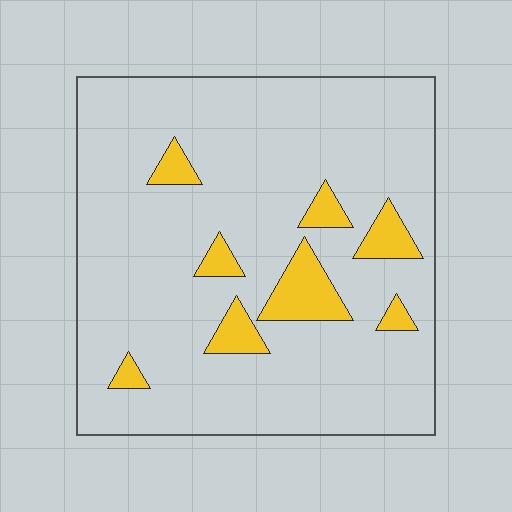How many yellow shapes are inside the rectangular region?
8.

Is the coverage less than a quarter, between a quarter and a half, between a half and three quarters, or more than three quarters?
Less than a quarter.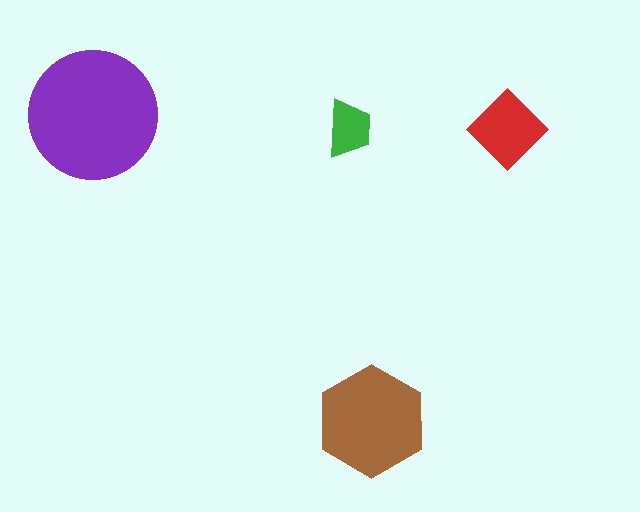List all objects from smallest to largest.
The green trapezoid, the red diamond, the brown hexagon, the purple circle.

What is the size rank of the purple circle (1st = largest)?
1st.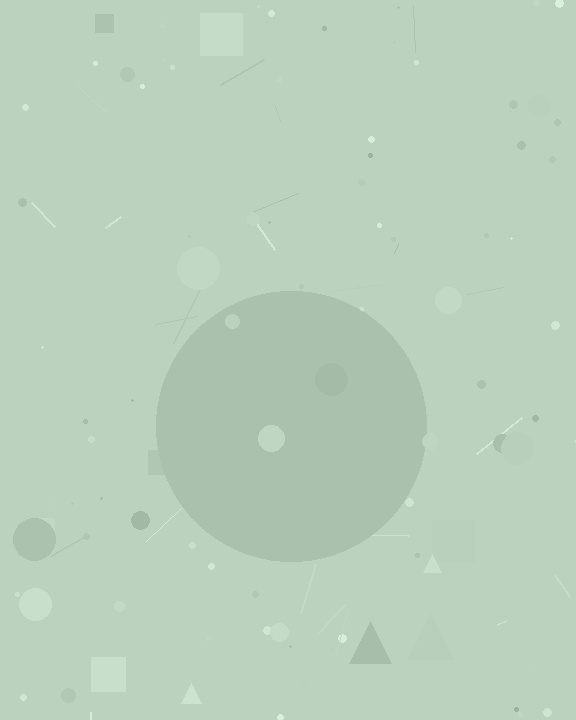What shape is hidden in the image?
A circle is hidden in the image.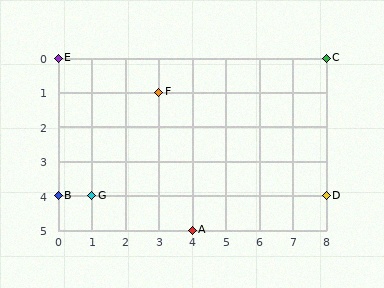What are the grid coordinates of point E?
Point E is at grid coordinates (0, 0).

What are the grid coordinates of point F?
Point F is at grid coordinates (3, 1).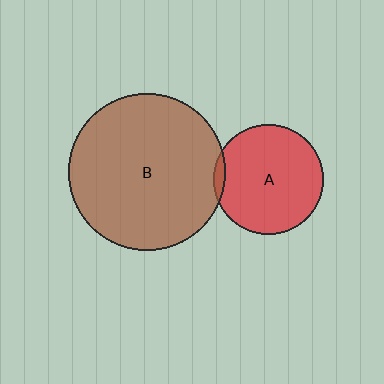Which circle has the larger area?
Circle B (brown).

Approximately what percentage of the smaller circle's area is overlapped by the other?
Approximately 5%.